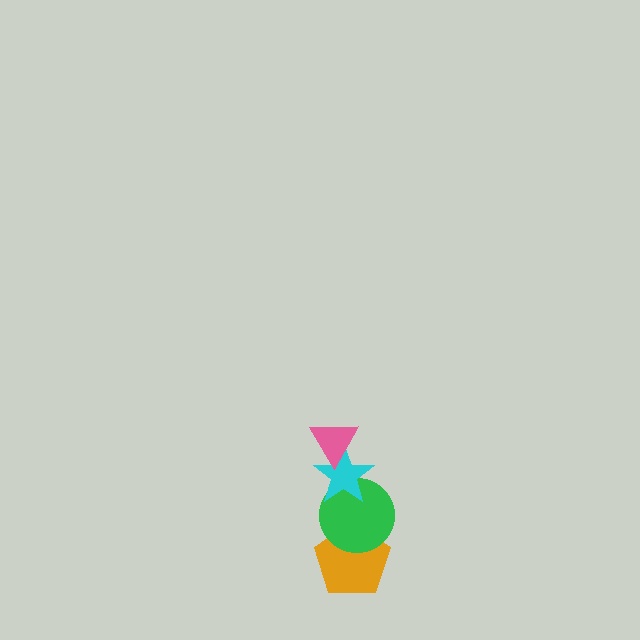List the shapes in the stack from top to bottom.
From top to bottom: the pink triangle, the cyan star, the green circle, the orange pentagon.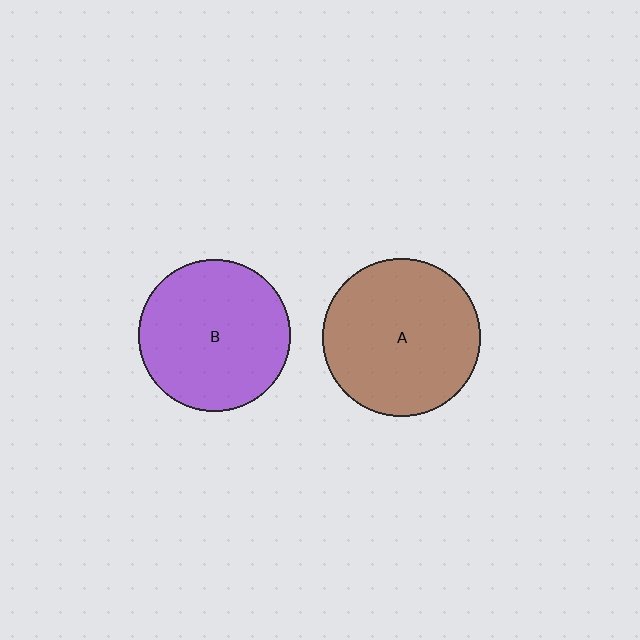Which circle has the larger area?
Circle A (brown).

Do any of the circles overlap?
No, none of the circles overlap.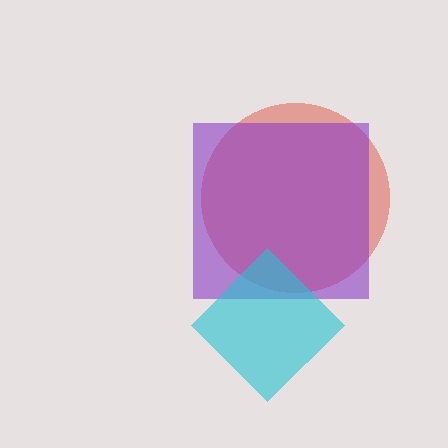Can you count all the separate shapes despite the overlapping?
Yes, there are 3 separate shapes.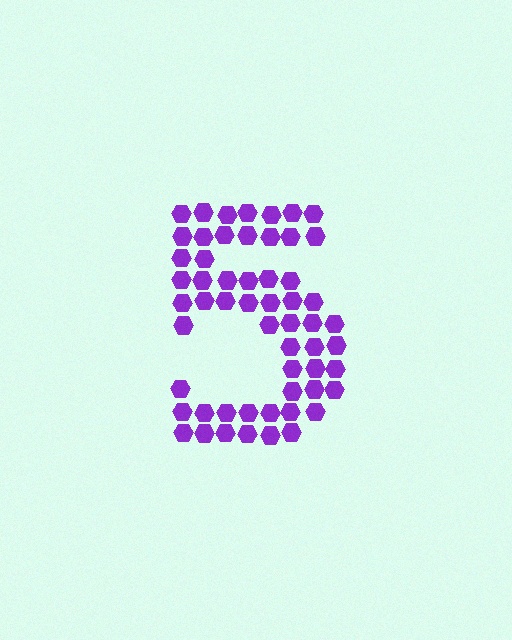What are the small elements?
The small elements are hexagons.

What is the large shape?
The large shape is the digit 5.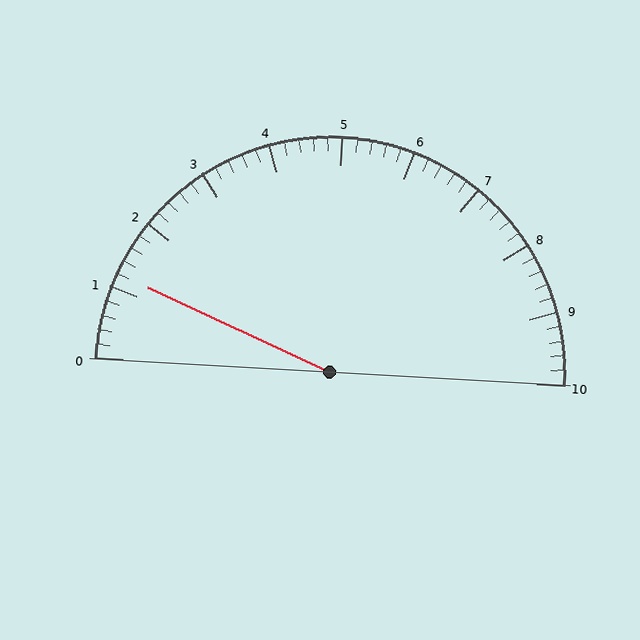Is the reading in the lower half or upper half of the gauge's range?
The reading is in the lower half of the range (0 to 10).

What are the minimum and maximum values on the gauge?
The gauge ranges from 0 to 10.